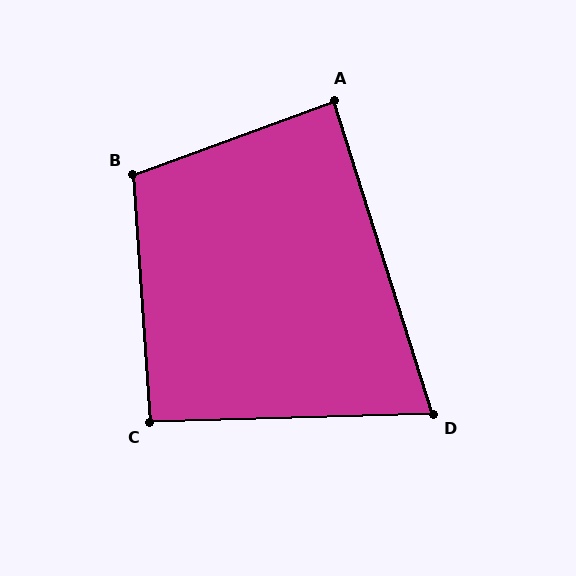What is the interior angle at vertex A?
Approximately 88 degrees (approximately right).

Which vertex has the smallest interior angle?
D, at approximately 74 degrees.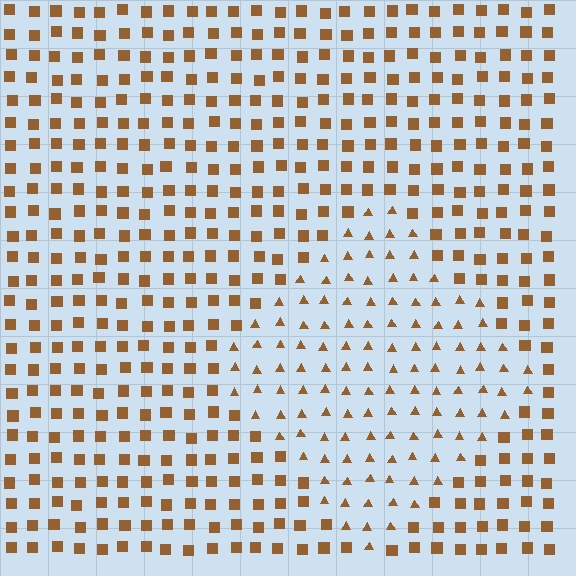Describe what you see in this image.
The image is filled with small brown elements arranged in a uniform grid. A diamond-shaped region contains triangles, while the surrounding area contains squares. The boundary is defined purely by the change in element shape.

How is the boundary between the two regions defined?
The boundary is defined by a change in element shape: triangles inside vs. squares outside. All elements share the same color and spacing.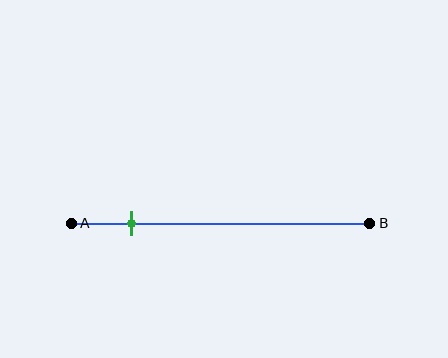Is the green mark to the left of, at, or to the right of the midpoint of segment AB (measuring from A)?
The green mark is to the left of the midpoint of segment AB.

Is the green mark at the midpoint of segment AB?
No, the mark is at about 20% from A, not at the 50% midpoint.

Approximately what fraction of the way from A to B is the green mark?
The green mark is approximately 20% of the way from A to B.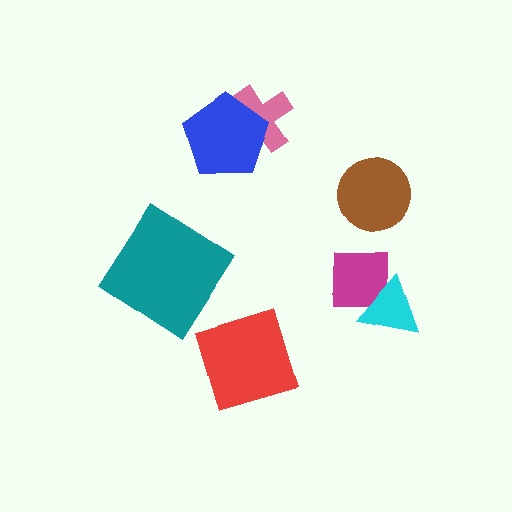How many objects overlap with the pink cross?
1 object overlaps with the pink cross.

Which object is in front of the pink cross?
The blue pentagon is in front of the pink cross.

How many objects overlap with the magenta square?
1 object overlaps with the magenta square.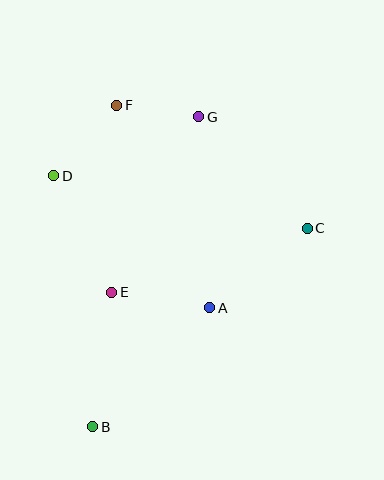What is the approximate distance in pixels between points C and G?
The distance between C and G is approximately 156 pixels.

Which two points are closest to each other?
Points F and G are closest to each other.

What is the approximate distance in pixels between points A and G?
The distance between A and G is approximately 191 pixels.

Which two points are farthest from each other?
Points B and G are farthest from each other.